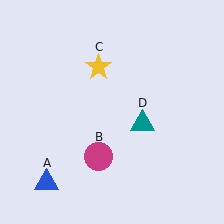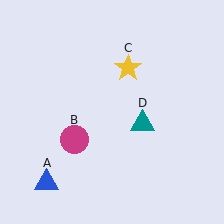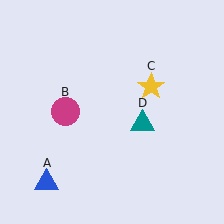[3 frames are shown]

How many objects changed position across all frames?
2 objects changed position: magenta circle (object B), yellow star (object C).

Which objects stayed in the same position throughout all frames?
Blue triangle (object A) and teal triangle (object D) remained stationary.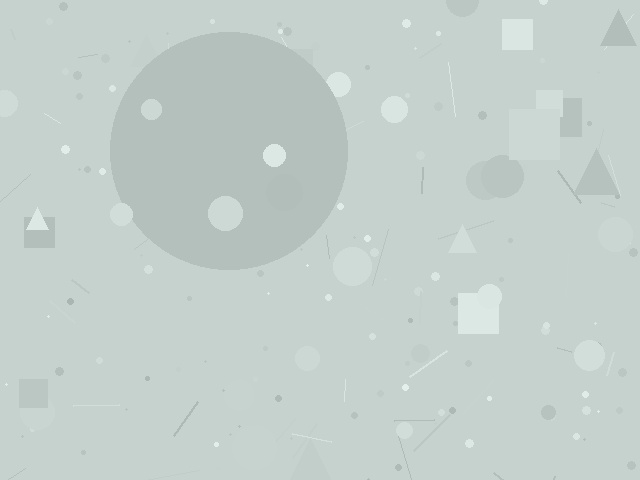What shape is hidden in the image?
A circle is hidden in the image.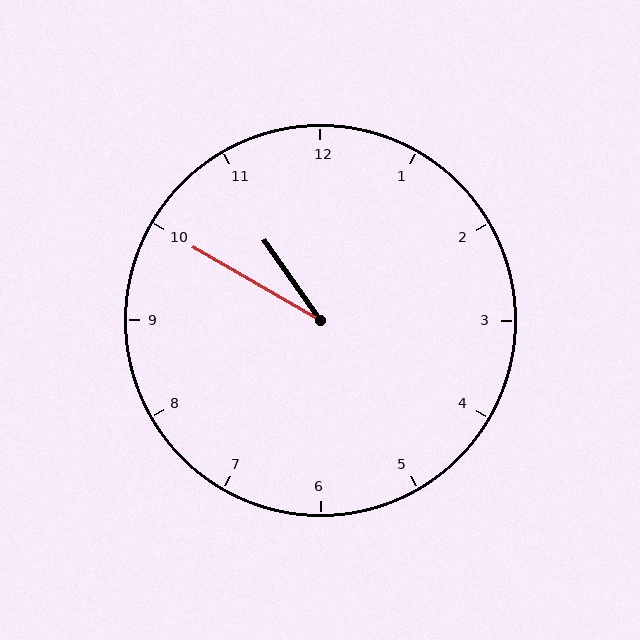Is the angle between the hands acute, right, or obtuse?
It is acute.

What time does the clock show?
10:50.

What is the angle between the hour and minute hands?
Approximately 25 degrees.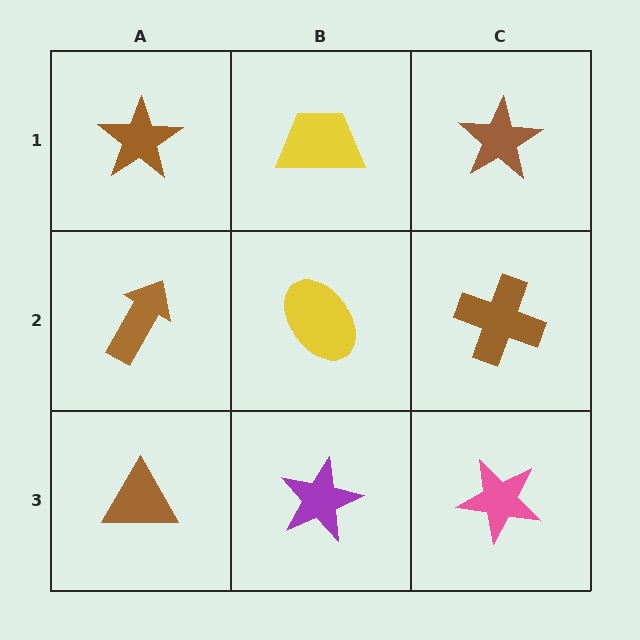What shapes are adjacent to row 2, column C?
A brown star (row 1, column C), a pink star (row 3, column C), a yellow ellipse (row 2, column B).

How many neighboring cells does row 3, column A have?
2.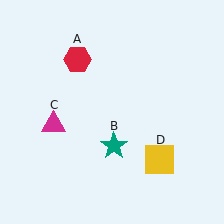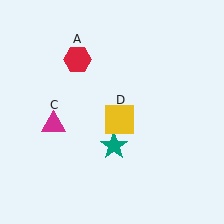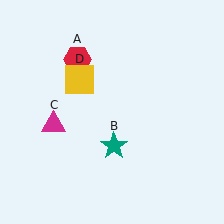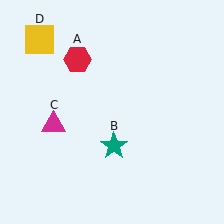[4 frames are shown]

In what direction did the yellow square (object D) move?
The yellow square (object D) moved up and to the left.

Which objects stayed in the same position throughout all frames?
Red hexagon (object A) and teal star (object B) and magenta triangle (object C) remained stationary.